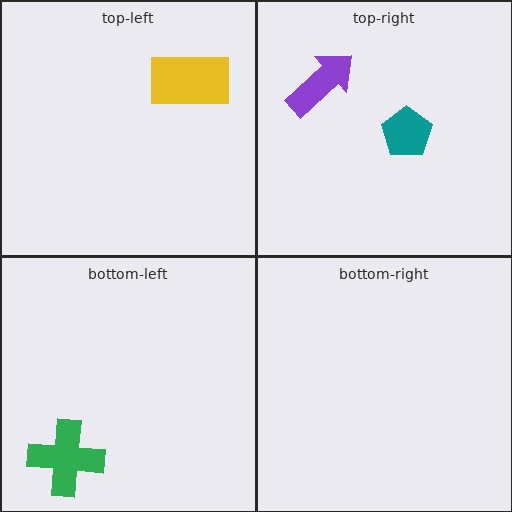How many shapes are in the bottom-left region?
1.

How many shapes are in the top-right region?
2.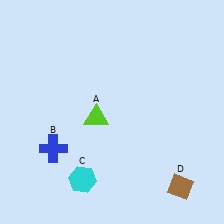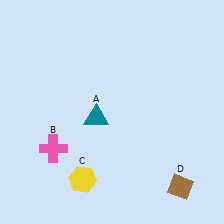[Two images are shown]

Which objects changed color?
A changed from lime to teal. B changed from blue to pink. C changed from cyan to yellow.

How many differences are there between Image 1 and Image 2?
There are 3 differences between the two images.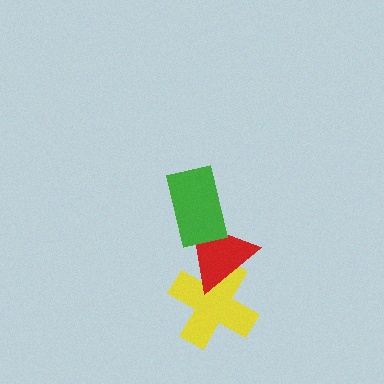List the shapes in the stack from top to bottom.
From top to bottom: the green rectangle, the red triangle, the yellow cross.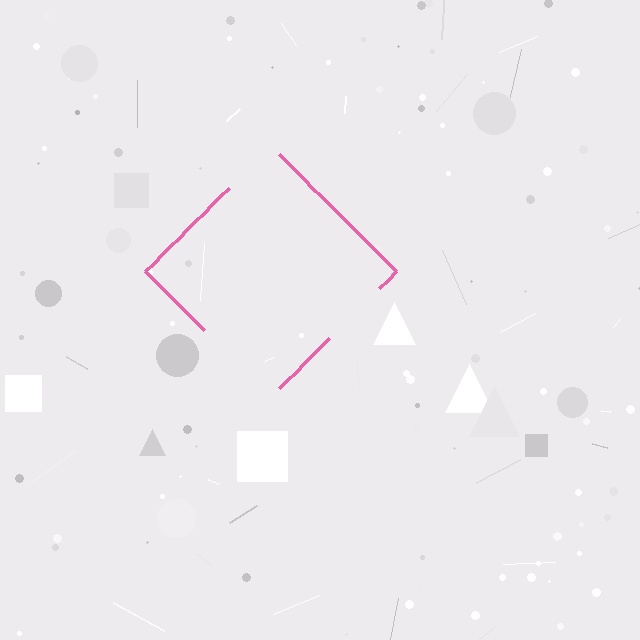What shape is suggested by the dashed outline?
The dashed outline suggests a diamond.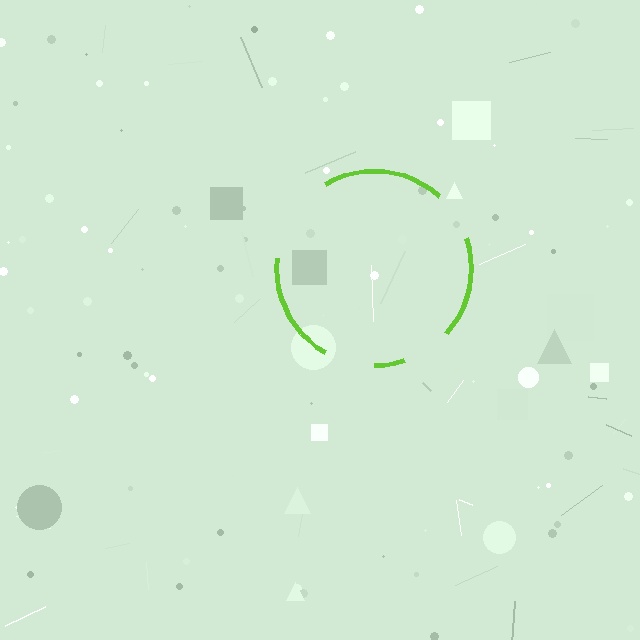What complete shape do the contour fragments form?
The contour fragments form a circle.